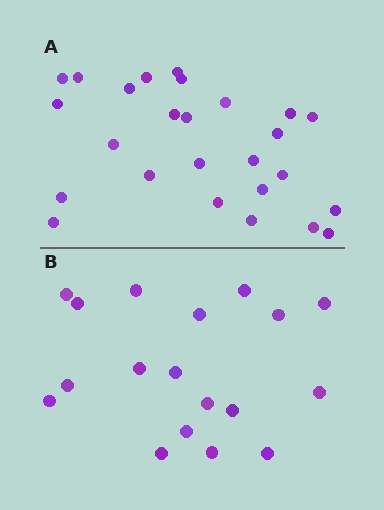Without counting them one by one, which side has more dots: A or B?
Region A (the top region) has more dots.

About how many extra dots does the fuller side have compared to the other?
Region A has roughly 8 or so more dots than region B.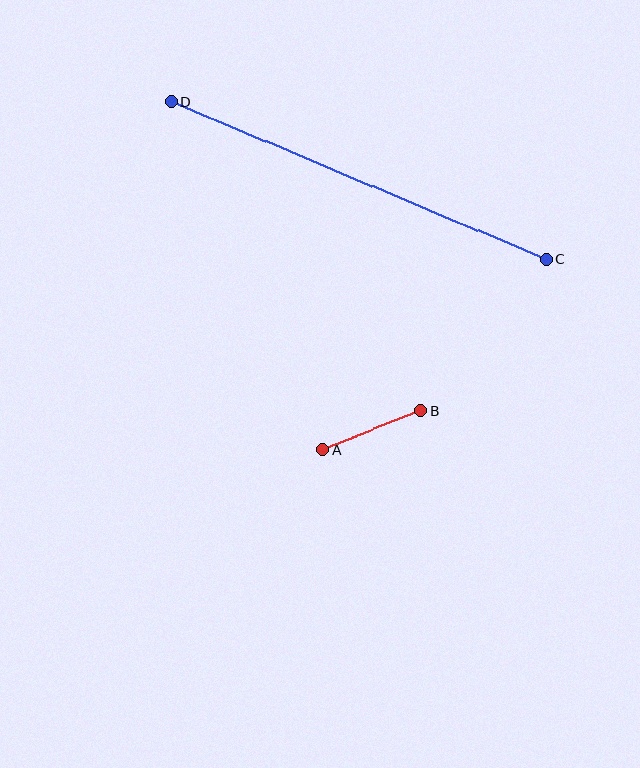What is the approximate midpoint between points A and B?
The midpoint is at approximately (372, 430) pixels.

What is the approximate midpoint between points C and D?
The midpoint is at approximately (359, 181) pixels.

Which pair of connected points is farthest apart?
Points C and D are farthest apart.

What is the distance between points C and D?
The distance is approximately 406 pixels.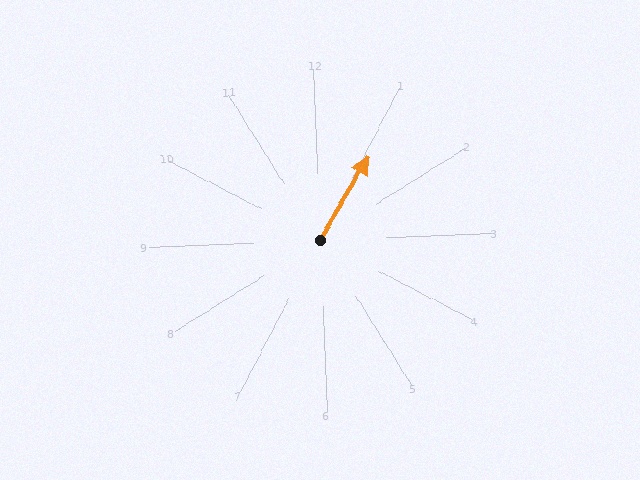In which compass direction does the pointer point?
Northeast.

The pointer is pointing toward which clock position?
Roughly 1 o'clock.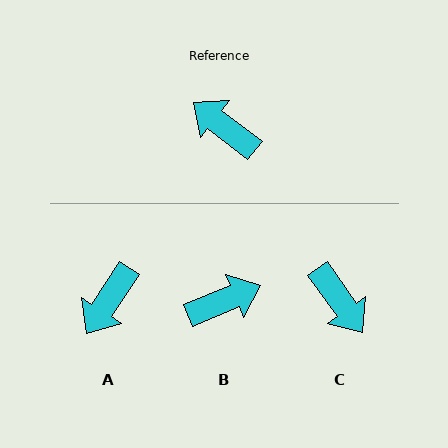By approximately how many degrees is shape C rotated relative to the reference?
Approximately 163 degrees counter-clockwise.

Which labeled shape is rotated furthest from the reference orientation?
C, about 163 degrees away.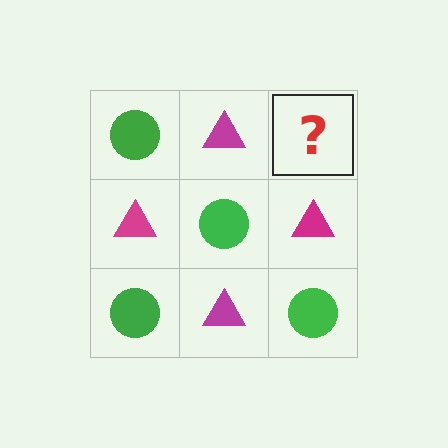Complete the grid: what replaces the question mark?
The question mark should be replaced with a green circle.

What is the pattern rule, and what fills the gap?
The rule is that it alternates green circle and magenta triangle in a checkerboard pattern. The gap should be filled with a green circle.